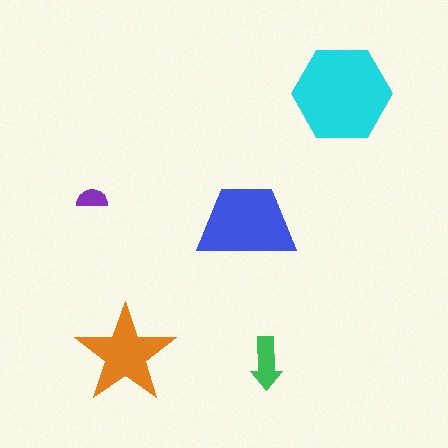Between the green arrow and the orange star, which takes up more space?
The orange star.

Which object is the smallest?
The purple semicircle.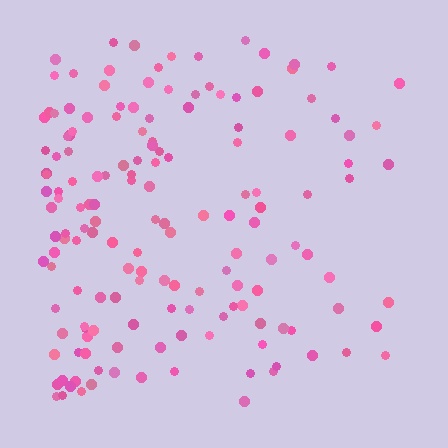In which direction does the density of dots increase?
From right to left, with the left side densest.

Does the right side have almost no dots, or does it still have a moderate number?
Still a moderate number, just noticeably fewer than the left.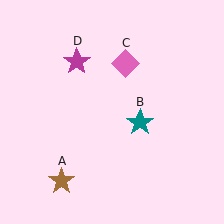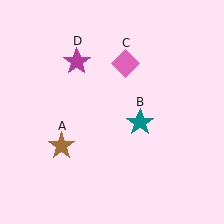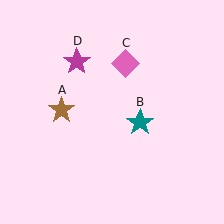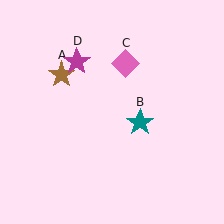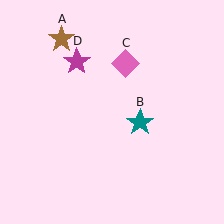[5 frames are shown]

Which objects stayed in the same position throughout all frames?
Teal star (object B) and pink diamond (object C) and magenta star (object D) remained stationary.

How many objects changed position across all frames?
1 object changed position: brown star (object A).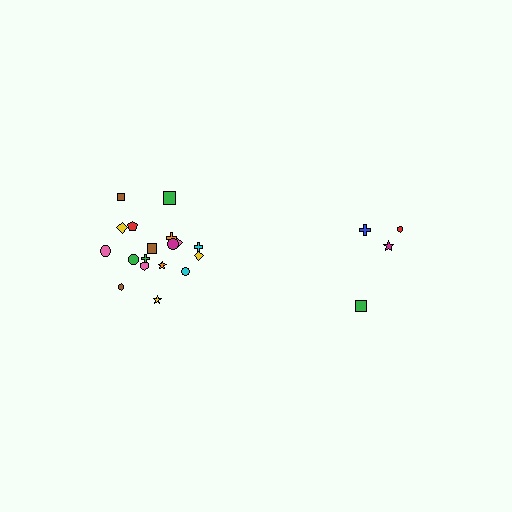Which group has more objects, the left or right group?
The left group.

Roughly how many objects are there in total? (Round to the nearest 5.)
Roughly 20 objects in total.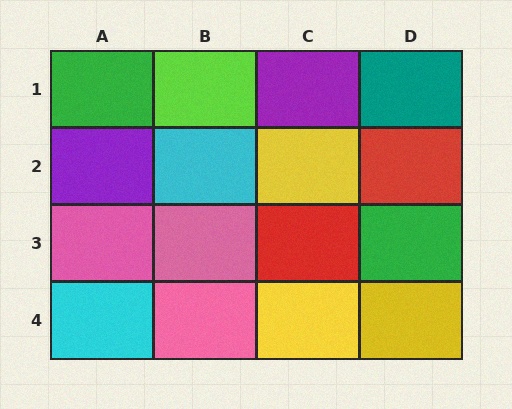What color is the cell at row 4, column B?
Pink.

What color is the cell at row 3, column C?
Red.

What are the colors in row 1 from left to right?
Green, lime, purple, teal.